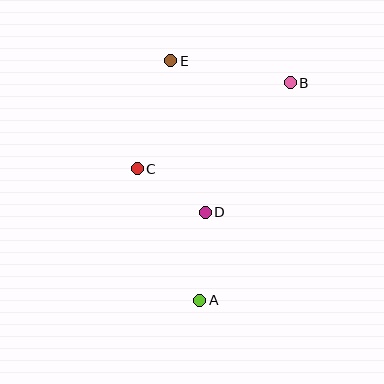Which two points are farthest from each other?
Points A and E are farthest from each other.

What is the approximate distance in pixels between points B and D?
The distance between B and D is approximately 154 pixels.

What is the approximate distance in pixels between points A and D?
The distance between A and D is approximately 88 pixels.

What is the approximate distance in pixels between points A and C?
The distance between A and C is approximately 146 pixels.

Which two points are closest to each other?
Points C and D are closest to each other.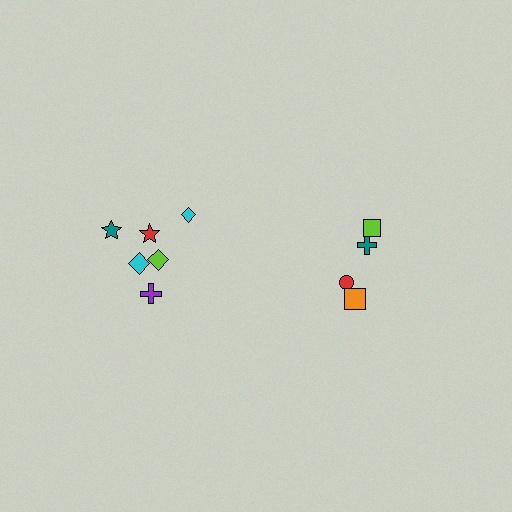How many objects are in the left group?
There are 6 objects.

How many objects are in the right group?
There are 4 objects.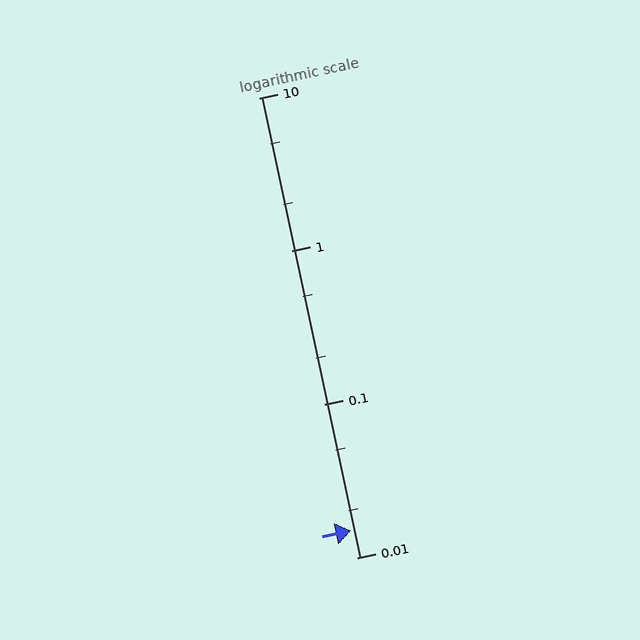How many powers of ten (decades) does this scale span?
The scale spans 3 decades, from 0.01 to 10.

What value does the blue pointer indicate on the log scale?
The pointer indicates approximately 0.015.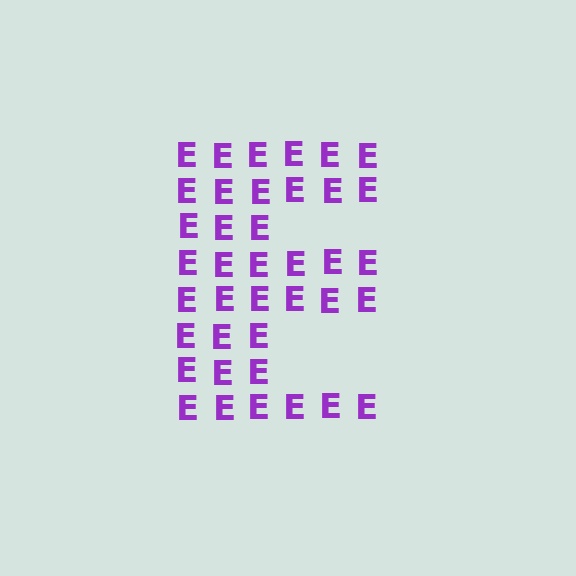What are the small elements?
The small elements are letter E's.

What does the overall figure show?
The overall figure shows the letter E.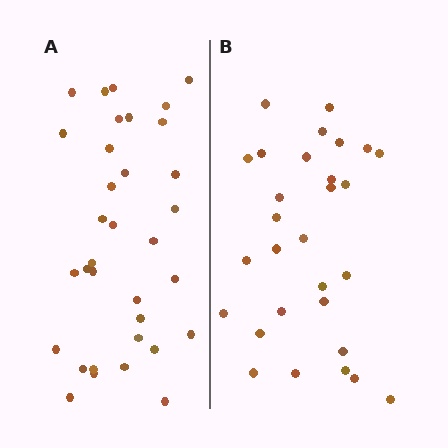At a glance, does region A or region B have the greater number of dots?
Region A (the left region) has more dots.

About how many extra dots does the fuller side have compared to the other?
Region A has about 5 more dots than region B.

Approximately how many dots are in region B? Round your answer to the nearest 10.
About 30 dots. (The exact count is 29, which rounds to 30.)